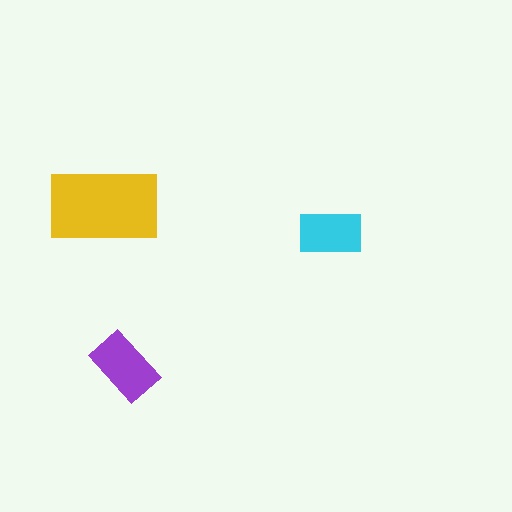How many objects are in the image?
There are 3 objects in the image.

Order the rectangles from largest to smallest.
the yellow one, the purple one, the cyan one.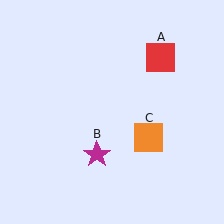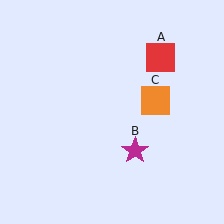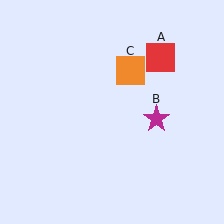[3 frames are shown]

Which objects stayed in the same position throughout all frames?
Red square (object A) remained stationary.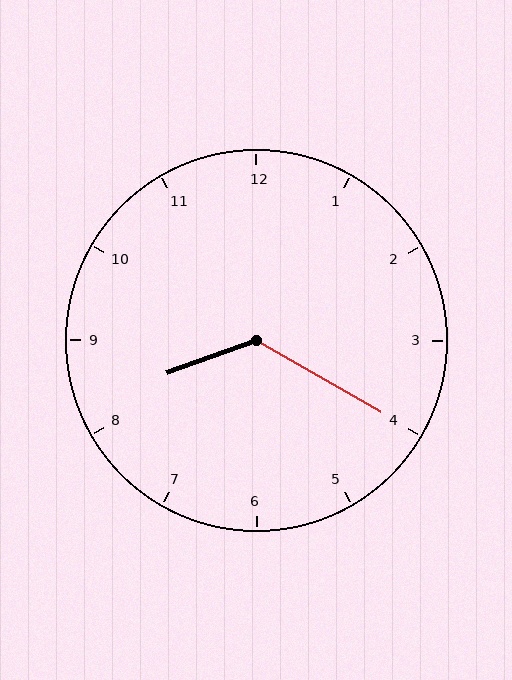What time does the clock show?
8:20.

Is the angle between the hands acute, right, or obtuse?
It is obtuse.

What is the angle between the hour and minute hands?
Approximately 130 degrees.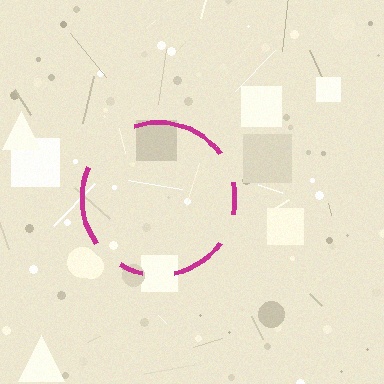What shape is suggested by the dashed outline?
The dashed outline suggests a circle.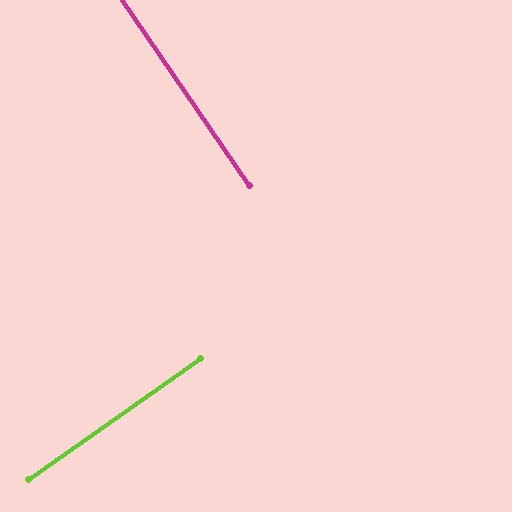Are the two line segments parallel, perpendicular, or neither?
Perpendicular — they meet at approximately 89°.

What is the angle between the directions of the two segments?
Approximately 89 degrees.